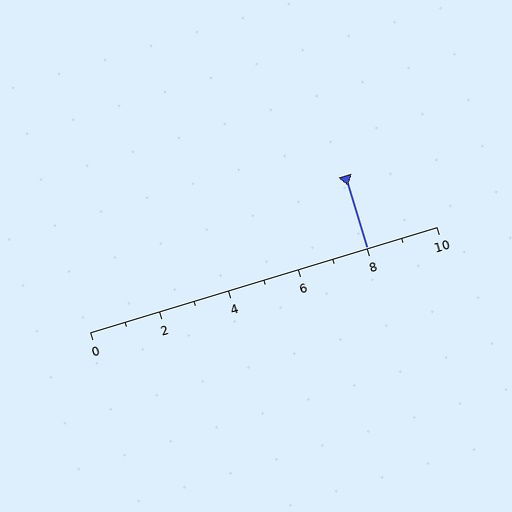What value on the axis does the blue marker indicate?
The marker indicates approximately 8.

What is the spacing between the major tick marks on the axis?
The major ticks are spaced 2 apart.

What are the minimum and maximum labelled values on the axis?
The axis runs from 0 to 10.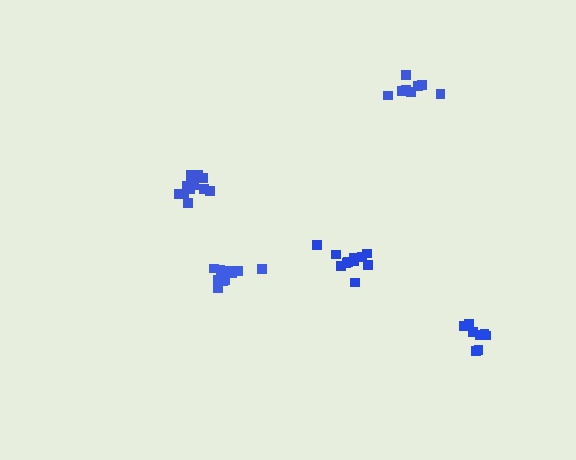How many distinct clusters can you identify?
There are 5 distinct clusters.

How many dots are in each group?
Group 1: 11 dots, Group 2: 11 dots, Group 3: 13 dots, Group 4: 8 dots, Group 5: 8 dots (51 total).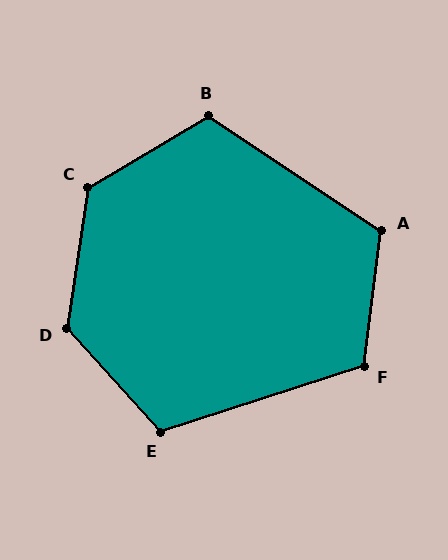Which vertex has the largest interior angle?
D, at approximately 129 degrees.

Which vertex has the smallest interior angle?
E, at approximately 114 degrees.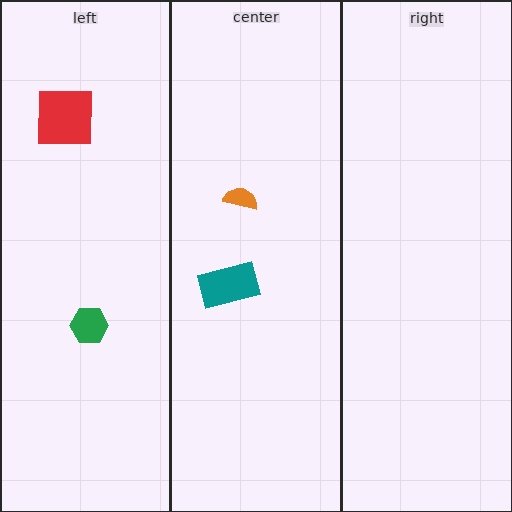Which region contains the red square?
The left region.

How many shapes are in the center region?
2.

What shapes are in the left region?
The red square, the green hexagon.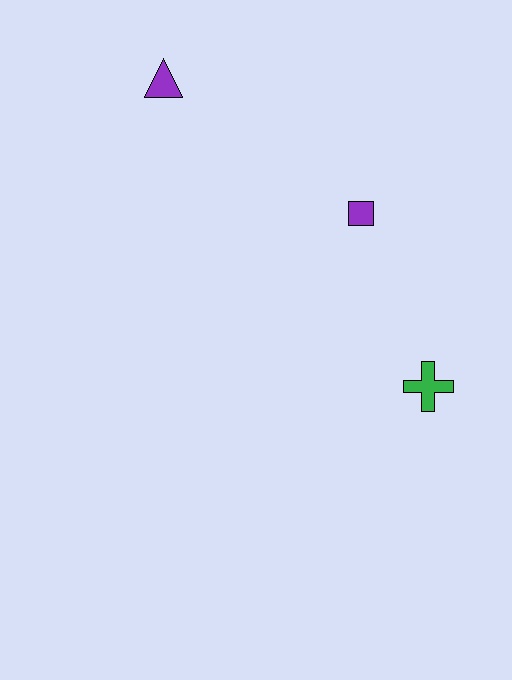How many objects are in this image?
There are 3 objects.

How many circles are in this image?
There are no circles.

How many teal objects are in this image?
There are no teal objects.